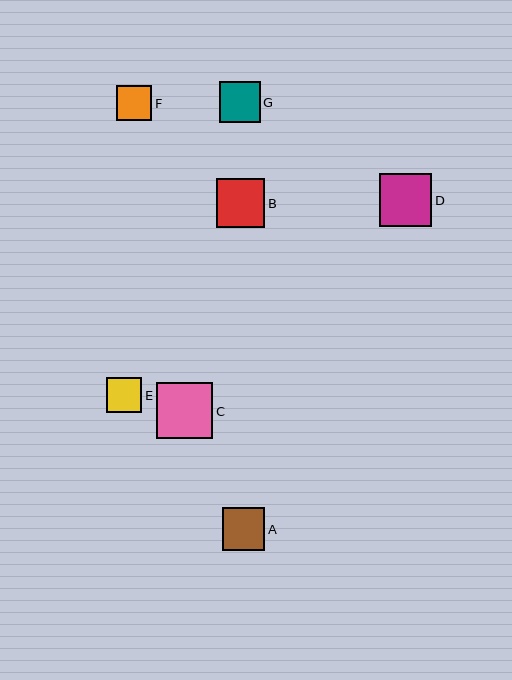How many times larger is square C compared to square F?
Square C is approximately 1.6 times the size of square F.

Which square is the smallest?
Square E is the smallest with a size of approximately 35 pixels.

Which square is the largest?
Square C is the largest with a size of approximately 56 pixels.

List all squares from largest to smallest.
From largest to smallest: C, D, B, A, G, F, E.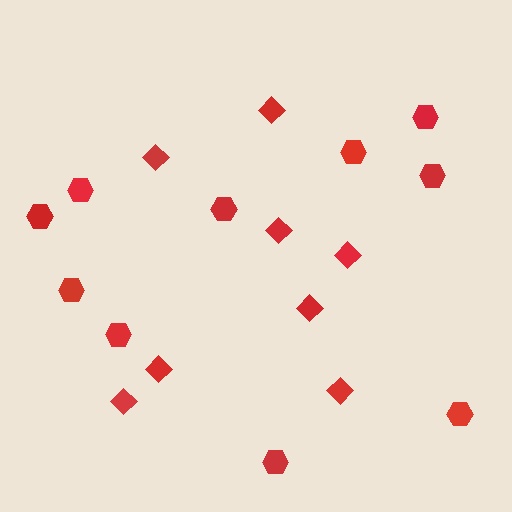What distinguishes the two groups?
There are 2 groups: one group of diamonds (8) and one group of hexagons (10).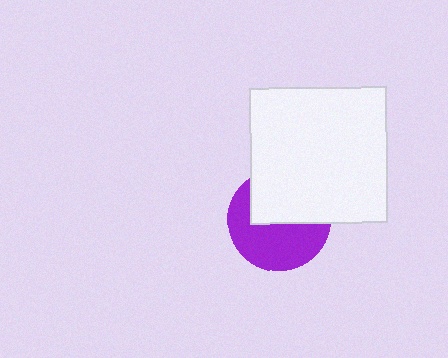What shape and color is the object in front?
The object in front is a white square.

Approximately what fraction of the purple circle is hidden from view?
Roughly 47% of the purple circle is hidden behind the white square.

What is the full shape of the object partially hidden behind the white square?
The partially hidden object is a purple circle.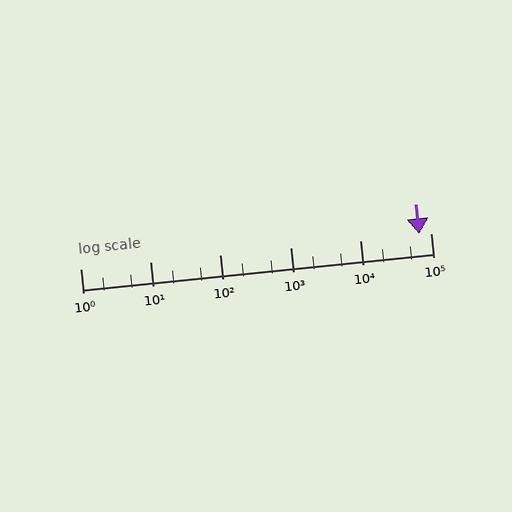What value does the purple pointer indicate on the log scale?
The pointer indicates approximately 69000.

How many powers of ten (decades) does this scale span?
The scale spans 5 decades, from 1 to 100000.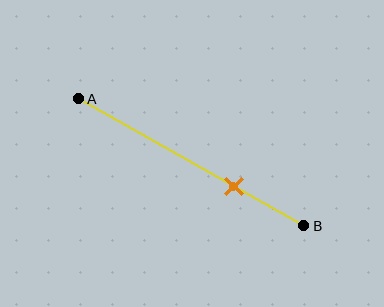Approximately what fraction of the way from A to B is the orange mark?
The orange mark is approximately 70% of the way from A to B.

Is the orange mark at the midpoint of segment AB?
No, the mark is at about 70% from A, not at the 50% midpoint.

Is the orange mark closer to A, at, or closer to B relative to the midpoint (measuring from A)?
The orange mark is closer to point B than the midpoint of segment AB.